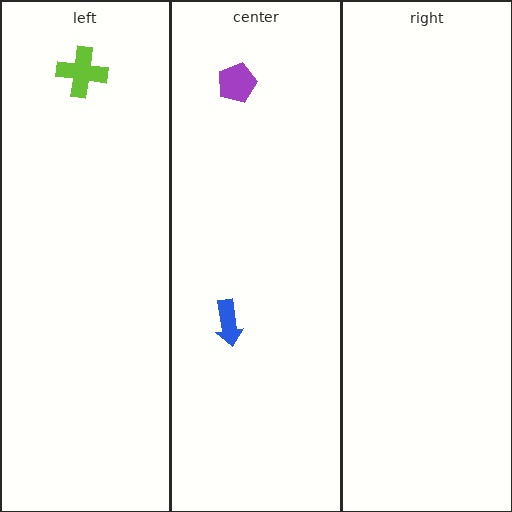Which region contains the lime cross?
The left region.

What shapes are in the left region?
The lime cross.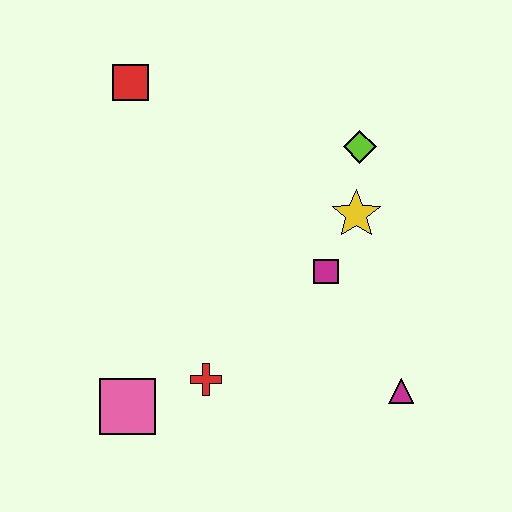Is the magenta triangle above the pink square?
Yes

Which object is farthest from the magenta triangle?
The red square is farthest from the magenta triangle.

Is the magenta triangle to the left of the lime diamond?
No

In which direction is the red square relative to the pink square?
The red square is above the pink square.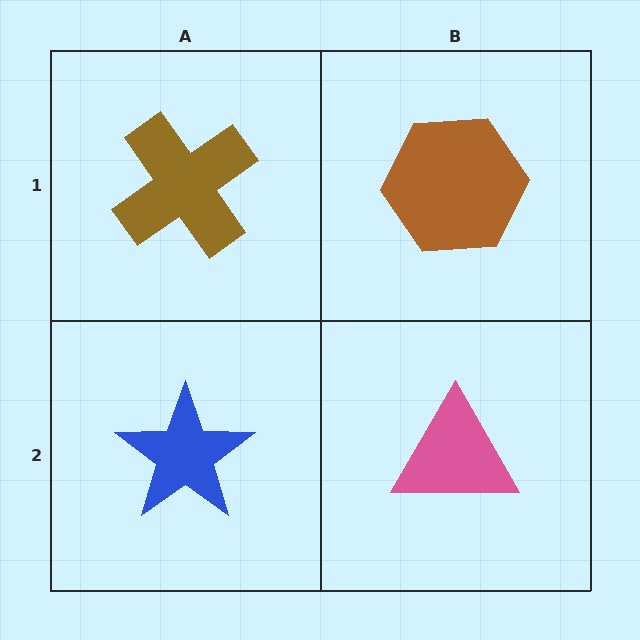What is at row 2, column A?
A blue star.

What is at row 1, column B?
A brown hexagon.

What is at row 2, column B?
A pink triangle.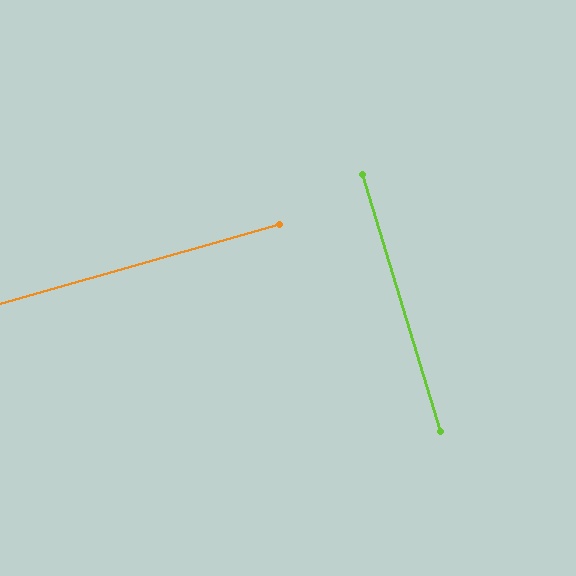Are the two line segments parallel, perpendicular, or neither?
Perpendicular — they meet at approximately 89°.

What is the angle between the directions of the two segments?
Approximately 89 degrees.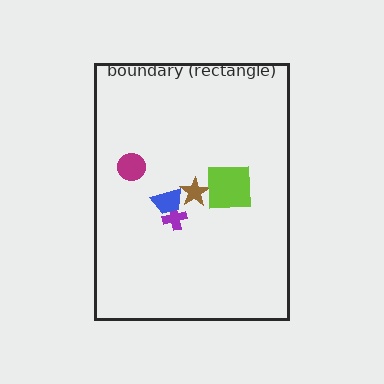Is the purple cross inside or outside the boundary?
Inside.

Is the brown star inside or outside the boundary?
Inside.